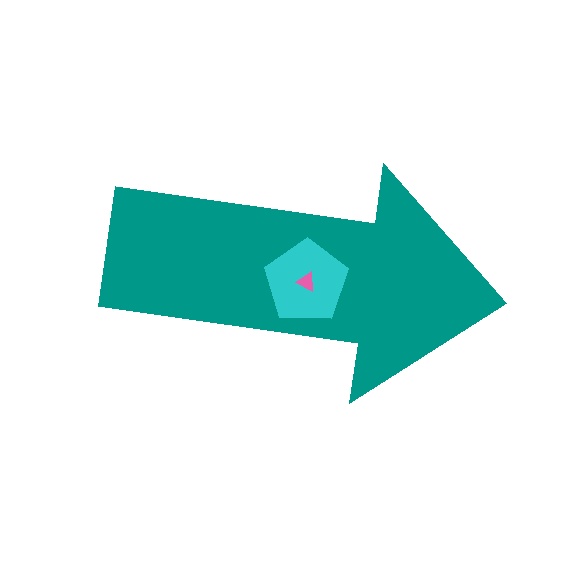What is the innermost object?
The pink triangle.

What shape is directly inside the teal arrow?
The cyan pentagon.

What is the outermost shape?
The teal arrow.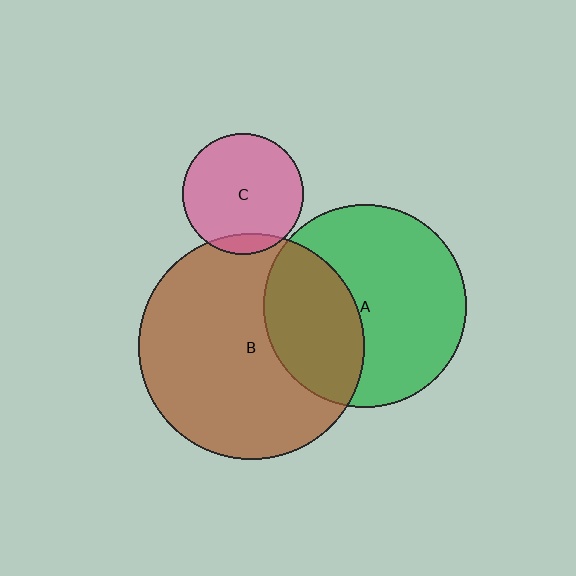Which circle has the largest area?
Circle B (brown).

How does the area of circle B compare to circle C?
Approximately 3.4 times.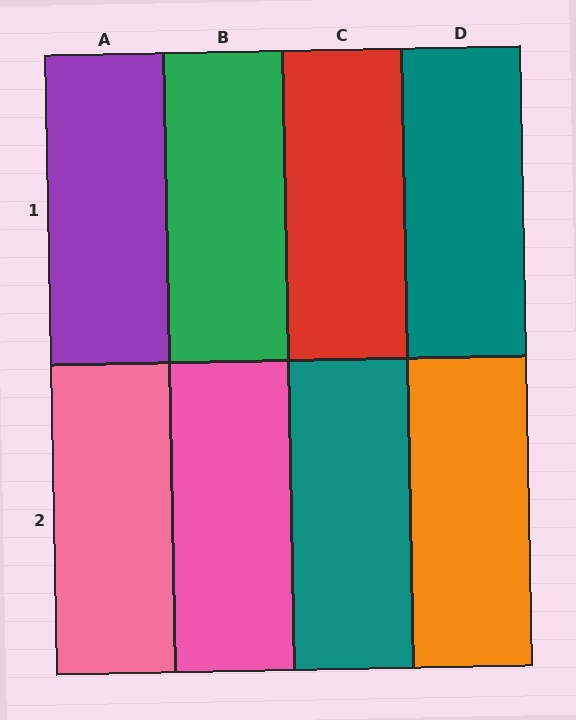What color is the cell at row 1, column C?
Red.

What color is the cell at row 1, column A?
Purple.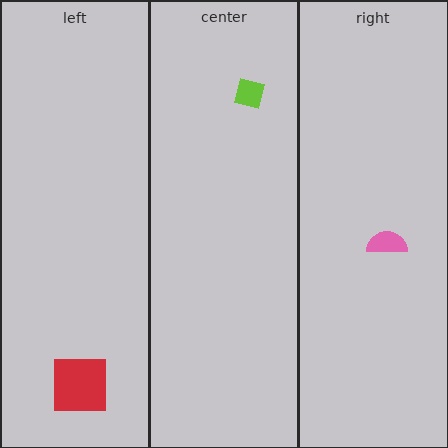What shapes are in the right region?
The pink semicircle.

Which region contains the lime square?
The center region.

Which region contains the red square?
The left region.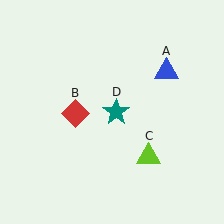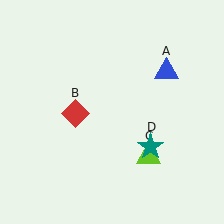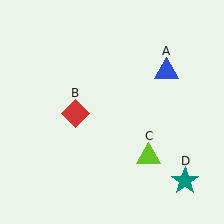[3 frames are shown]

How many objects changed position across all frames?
1 object changed position: teal star (object D).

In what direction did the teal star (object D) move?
The teal star (object D) moved down and to the right.